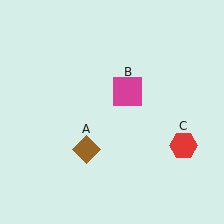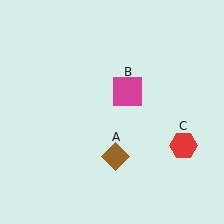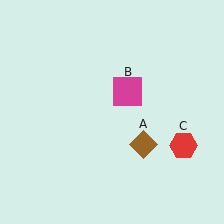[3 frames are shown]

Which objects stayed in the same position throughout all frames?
Magenta square (object B) and red hexagon (object C) remained stationary.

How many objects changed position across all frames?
1 object changed position: brown diamond (object A).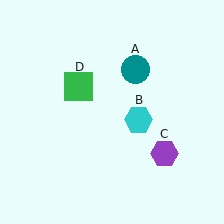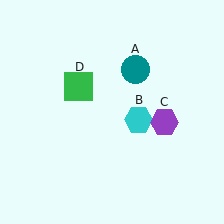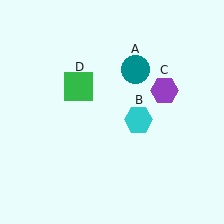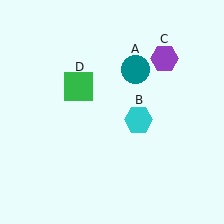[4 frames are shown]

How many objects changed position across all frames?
1 object changed position: purple hexagon (object C).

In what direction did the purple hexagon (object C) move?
The purple hexagon (object C) moved up.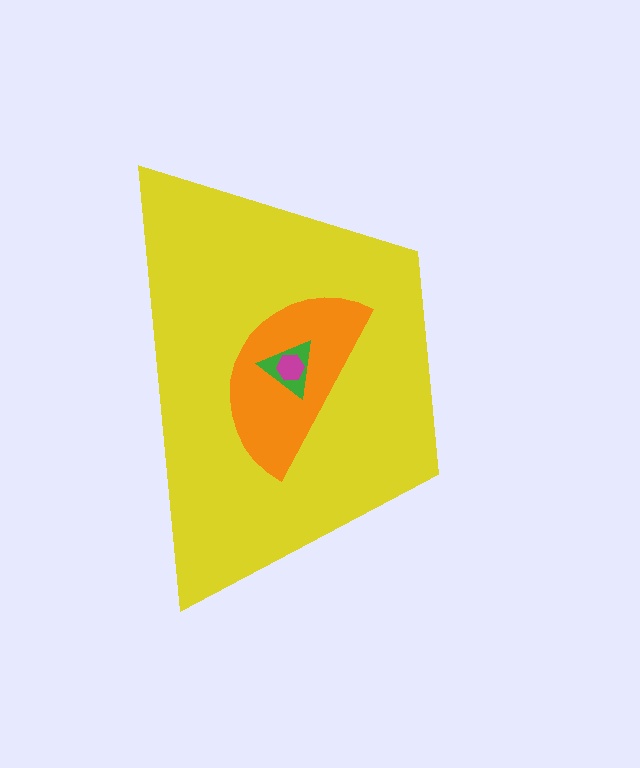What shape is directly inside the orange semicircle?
The green triangle.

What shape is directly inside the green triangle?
The magenta hexagon.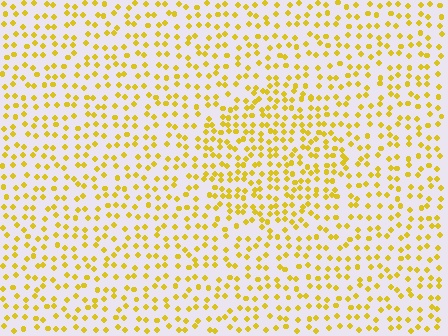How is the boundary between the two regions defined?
The boundary is defined by a change in element density (approximately 1.6x ratio). All elements are the same color, size, and shape.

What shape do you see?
I see a circle.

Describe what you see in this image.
The image contains small yellow elements arranged at two different densities. A circle-shaped region is visible where the elements are more densely packed than the surrounding area.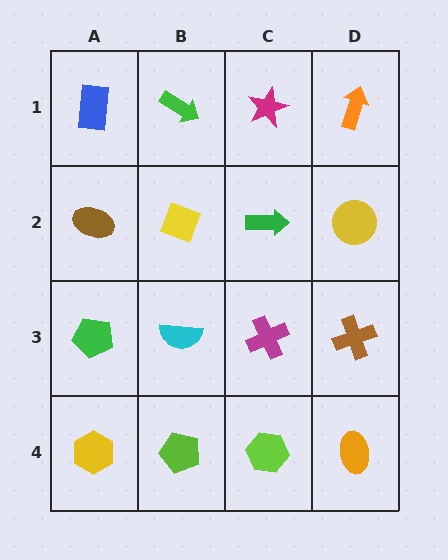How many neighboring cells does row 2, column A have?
3.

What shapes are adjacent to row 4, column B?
A cyan semicircle (row 3, column B), a yellow hexagon (row 4, column A), a lime hexagon (row 4, column C).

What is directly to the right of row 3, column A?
A cyan semicircle.